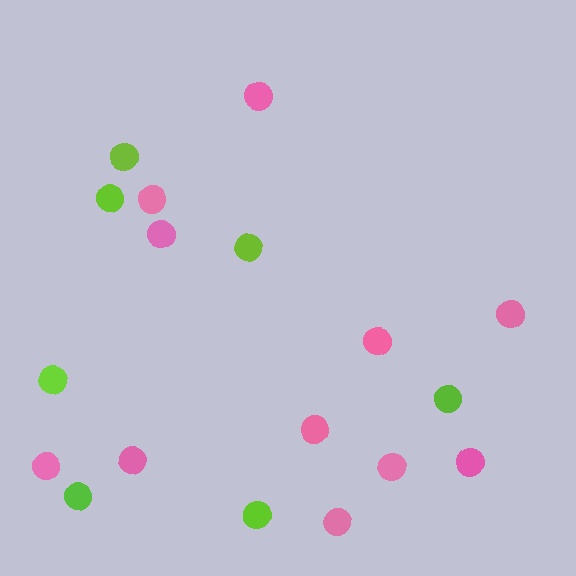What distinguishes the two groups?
There are 2 groups: one group of lime circles (7) and one group of pink circles (11).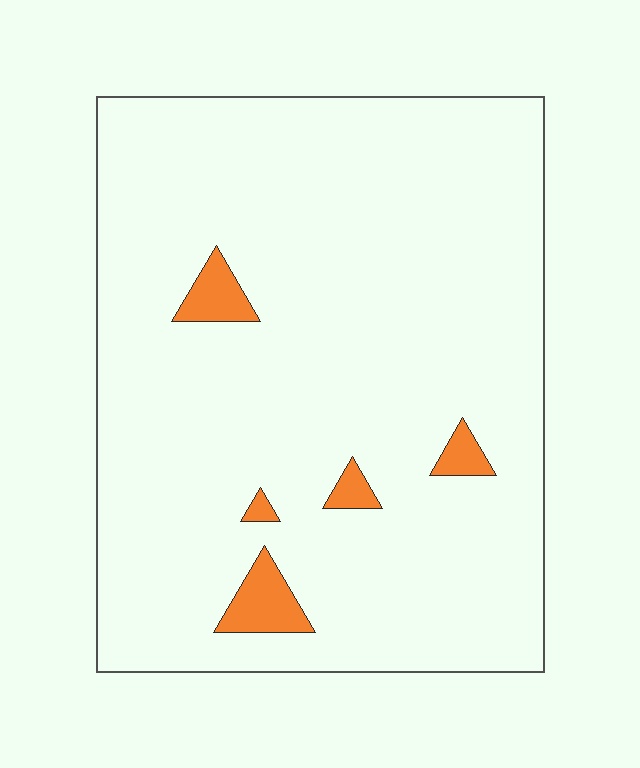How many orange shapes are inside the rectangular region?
5.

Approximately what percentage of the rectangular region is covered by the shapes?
Approximately 5%.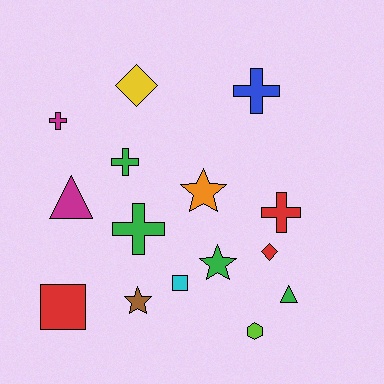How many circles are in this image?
There are no circles.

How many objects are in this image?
There are 15 objects.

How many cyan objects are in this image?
There is 1 cyan object.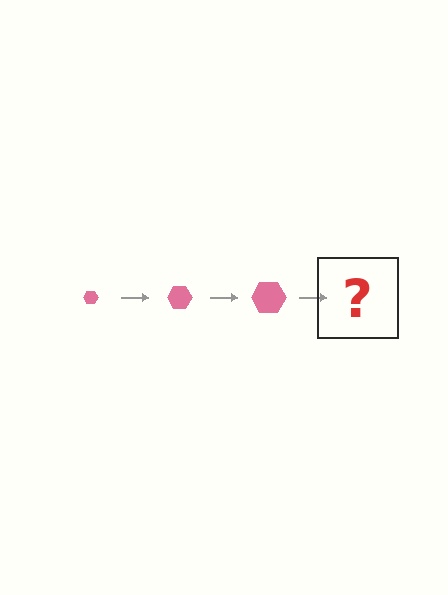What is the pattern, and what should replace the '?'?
The pattern is that the hexagon gets progressively larger each step. The '?' should be a pink hexagon, larger than the previous one.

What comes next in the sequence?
The next element should be a pink hexagon, larger than the previous one.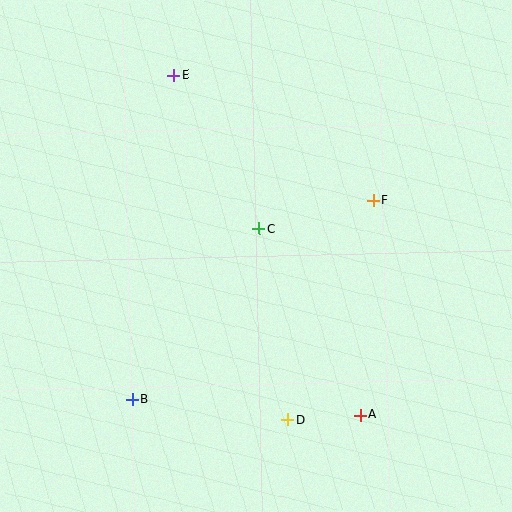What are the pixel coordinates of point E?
Point E is at (173, 75).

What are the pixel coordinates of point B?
Point B is at (132, 399).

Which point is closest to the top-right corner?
Point F is closest to the top-right corner.